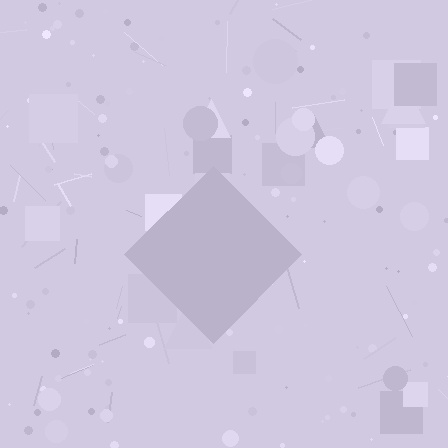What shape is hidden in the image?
A diamond is hidden in the image.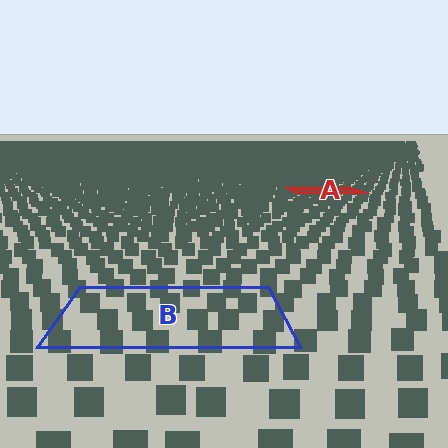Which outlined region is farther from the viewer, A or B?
Region A is farther from the viewer — the texture elements inside it appear smaller and more densely packed.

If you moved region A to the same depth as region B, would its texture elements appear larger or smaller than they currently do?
They would appear larger. At a closer depth, the same texture elements are projected at a bigger on-screen size.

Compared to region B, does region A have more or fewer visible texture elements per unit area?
Region A has more texture elements per unit area — they are packed more densely because it is farther away.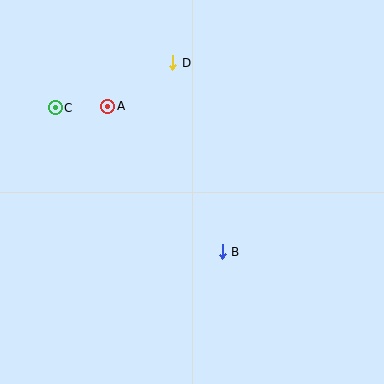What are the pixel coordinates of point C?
Point C is at (55, 108).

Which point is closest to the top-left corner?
Point C is closest to the top-left corner.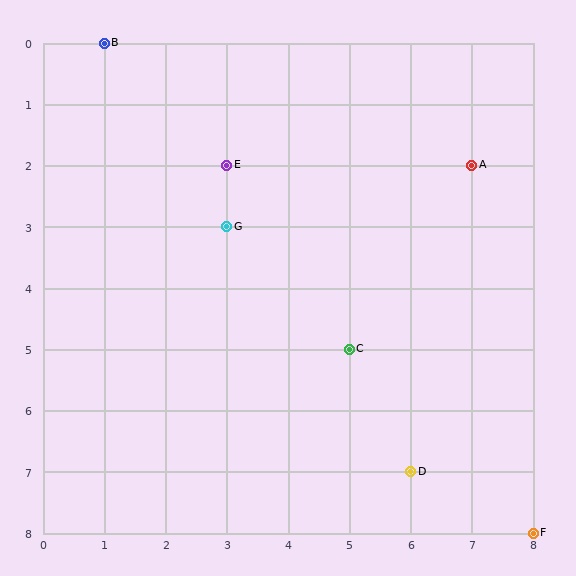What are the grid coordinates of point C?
Point C is at grid coordinates (5, 5).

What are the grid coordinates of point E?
Point E is at grid coordinates (3, 2).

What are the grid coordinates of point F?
Point F is at grid coordinates (8, 8).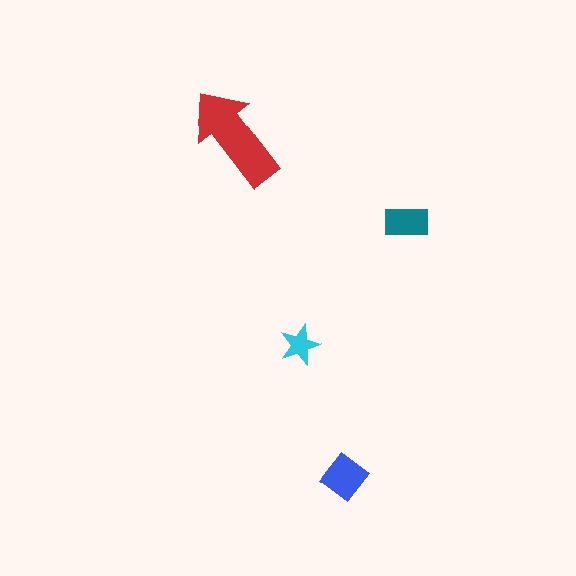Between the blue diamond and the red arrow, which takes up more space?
The red arrow.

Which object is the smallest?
The cyan star.